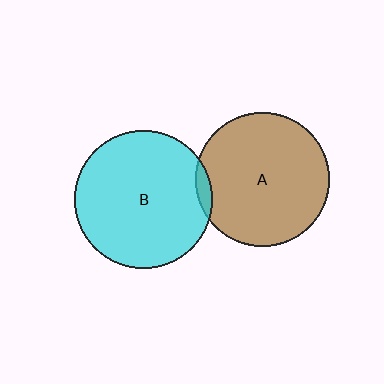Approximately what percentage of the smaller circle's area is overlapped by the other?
Approximately 5%.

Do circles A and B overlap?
Yes.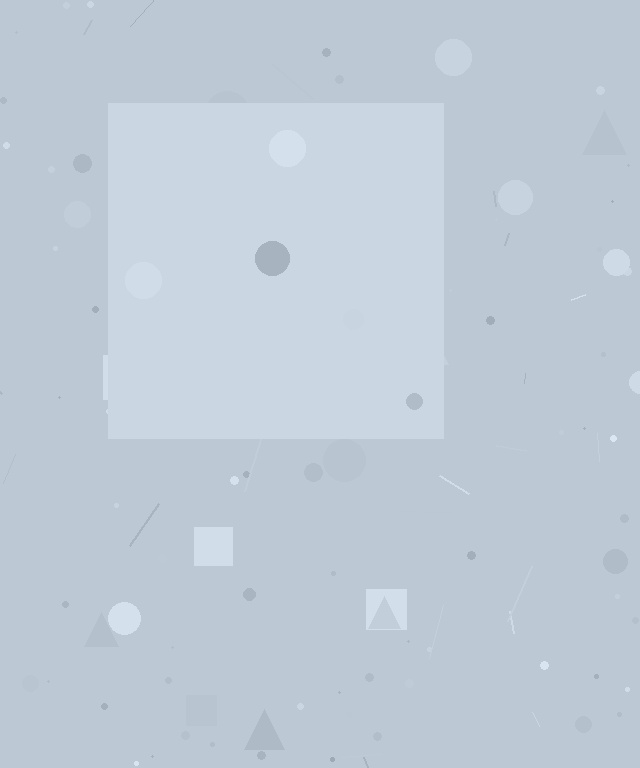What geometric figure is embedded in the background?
A square is embedded in the background.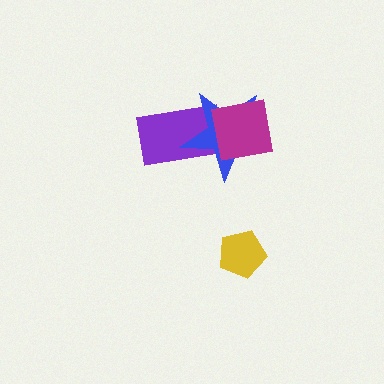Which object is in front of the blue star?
The magenta square is in front of the blue star.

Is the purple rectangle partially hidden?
Yes, it is partially covered by another shape.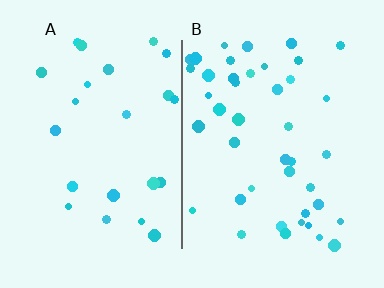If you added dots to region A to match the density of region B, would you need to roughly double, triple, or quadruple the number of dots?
Approximately double.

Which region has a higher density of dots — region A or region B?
B (the right).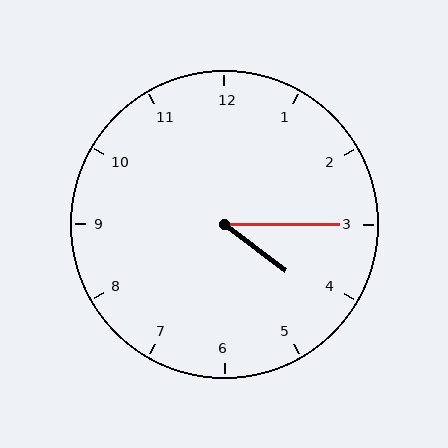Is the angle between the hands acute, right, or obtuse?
It is acute.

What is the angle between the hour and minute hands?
Approximately 38 degrees.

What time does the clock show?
4:15.